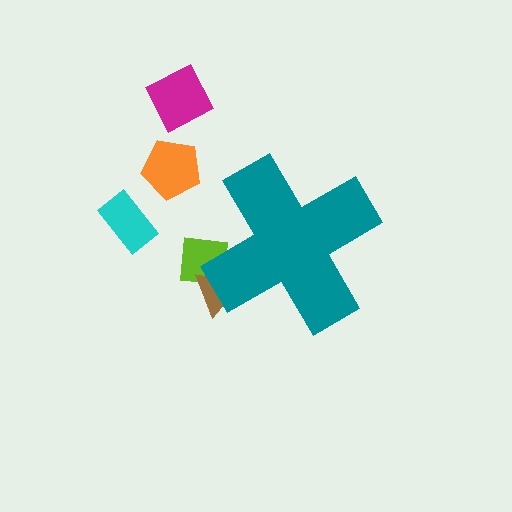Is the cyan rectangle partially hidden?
No, the cyan rectangle is fully visible.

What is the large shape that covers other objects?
A teal cross.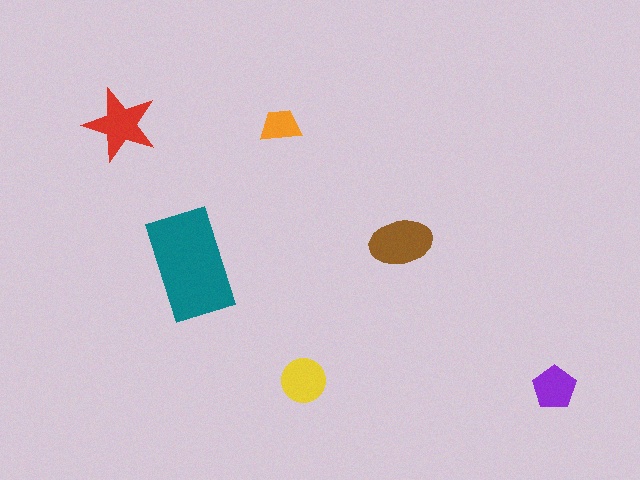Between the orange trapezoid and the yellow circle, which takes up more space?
The yellow circle.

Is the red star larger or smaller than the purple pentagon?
Larger.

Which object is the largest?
The teal rectangle.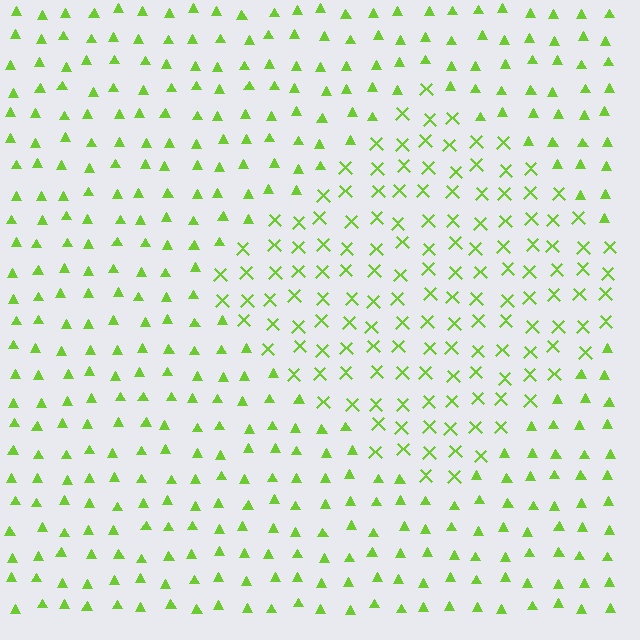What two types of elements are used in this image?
The image uses X marks inside the diamond region and triangles outside it.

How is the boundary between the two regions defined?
The boundary is defined by a change in element shape: X marks inside vs. triangles outside. All elements share the same color and spacing.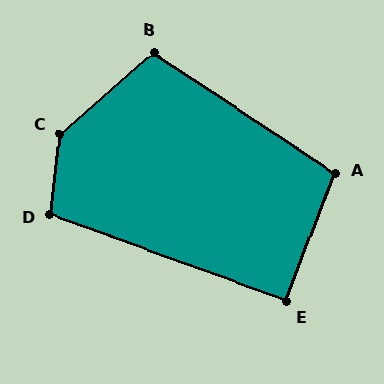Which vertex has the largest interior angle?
C, at approximately 138 degrees.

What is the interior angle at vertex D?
Approximately 103 degrees (obtuse).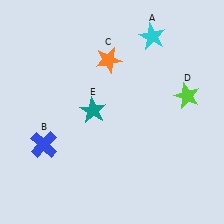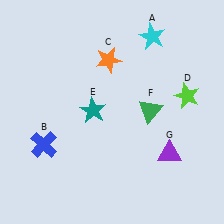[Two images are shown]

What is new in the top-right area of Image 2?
A green triangle (F) was added in the top-right area of Image 2.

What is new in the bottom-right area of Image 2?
A purple triangle (G) was added in the bottom-right area of Image 2.